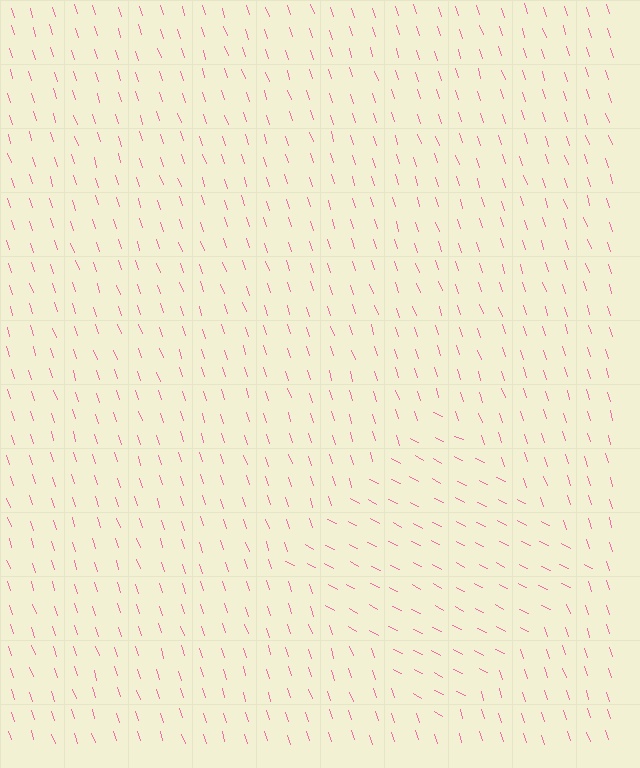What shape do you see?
I see a diamond.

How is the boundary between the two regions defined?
The boundary is defined purely by a change in line orientation (approximately 45 degrees difference). All lines are the same color and thickness.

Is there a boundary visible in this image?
Yes, there is a texture boundary formed by a change in line orientation.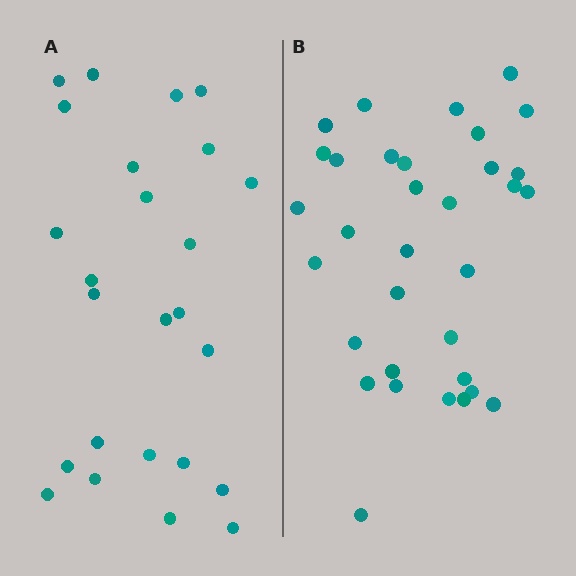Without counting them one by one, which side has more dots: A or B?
Region B (the right region) has more dots.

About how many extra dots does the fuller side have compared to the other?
Region B has roughly 8 or so more dots than region A.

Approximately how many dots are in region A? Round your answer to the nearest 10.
About 20 dots. (The exact count is 25, which rounds to 20.)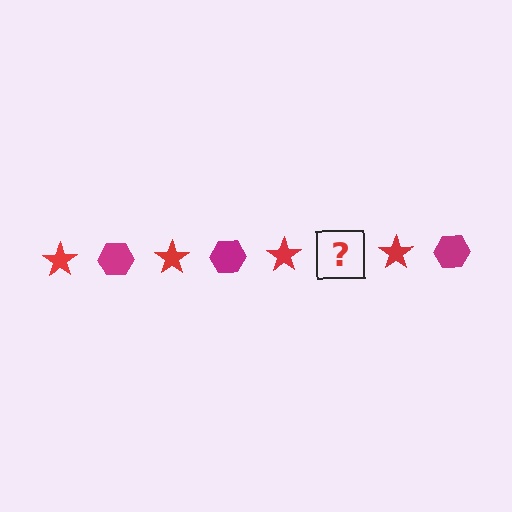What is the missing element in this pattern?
The missing element is a magenta hexagon.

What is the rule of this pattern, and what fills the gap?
The rule is that the pattern alternates between red star and magenta hexagon. The gap should be filled with a magenta hexagon.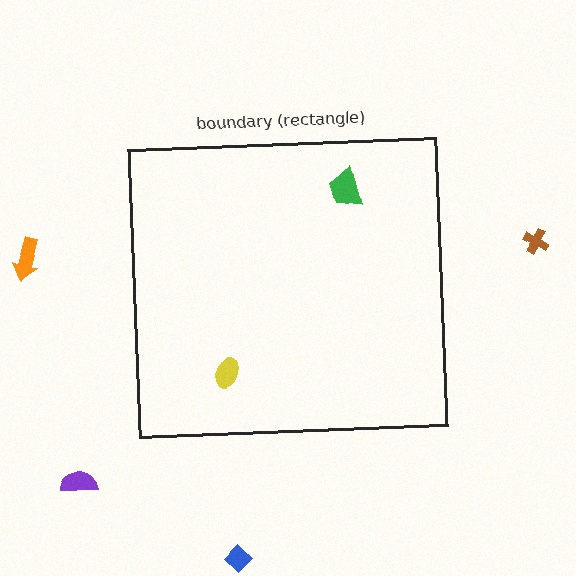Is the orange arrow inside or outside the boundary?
Outside.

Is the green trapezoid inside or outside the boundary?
Inside.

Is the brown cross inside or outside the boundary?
Outside.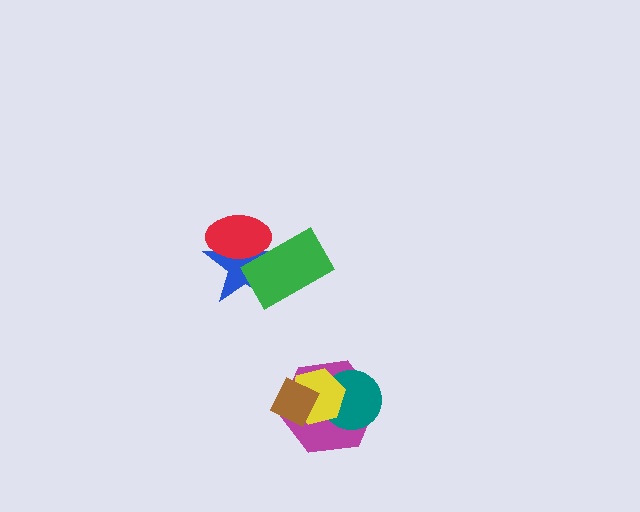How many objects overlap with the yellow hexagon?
3 objects overlap with the yellow hexagon.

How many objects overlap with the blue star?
2 objects overlap with the blue star.